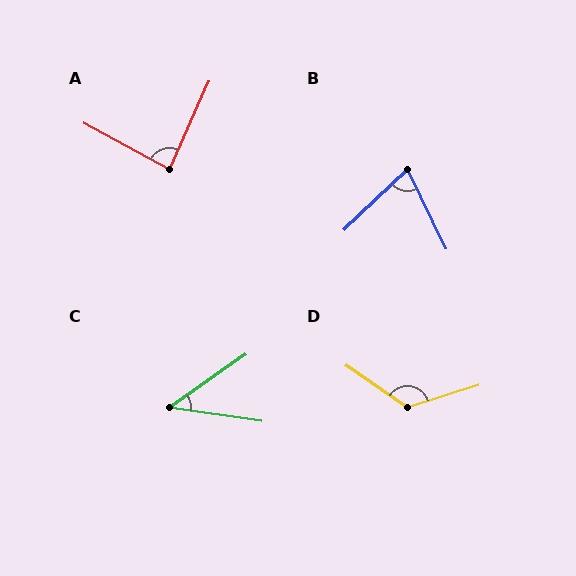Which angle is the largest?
D, at approximately 128 degrees.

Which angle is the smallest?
C, at approximately 43 degrees.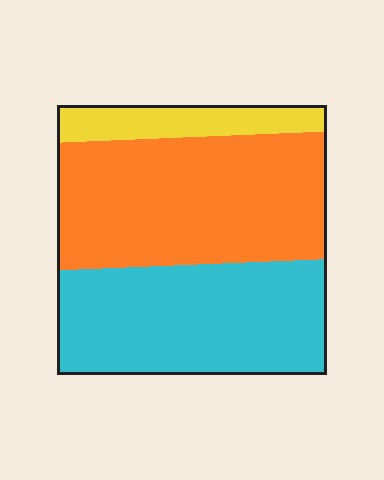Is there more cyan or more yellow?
Cyan.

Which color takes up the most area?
Orange, at roughly 45%.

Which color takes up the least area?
Yellow, at roughly 10%.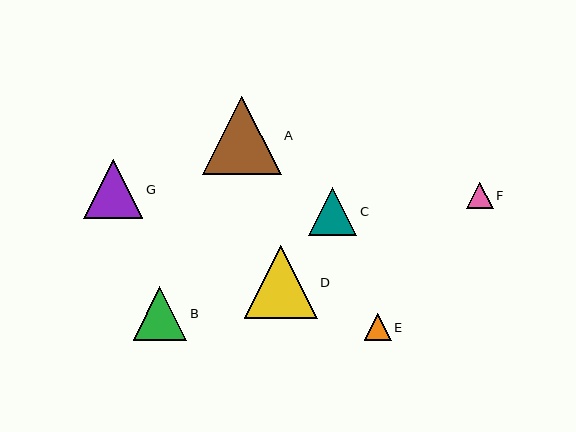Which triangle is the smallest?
Triangle F is the smallest with a size of approximately 26 pixels.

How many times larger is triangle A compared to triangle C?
Triangle A is approximately 1.6 times the size of triangle C.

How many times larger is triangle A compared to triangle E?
Triangle A is approximately 3.0 times the size of triangle E.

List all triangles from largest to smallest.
From largest to smallest: A, D, G, B, C, E, F.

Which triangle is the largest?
Triangle A is the largest with a size of approximately 78 pixels.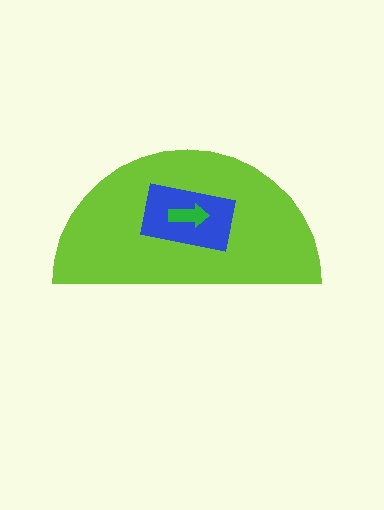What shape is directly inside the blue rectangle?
The green arrow.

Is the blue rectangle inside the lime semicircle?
Yes.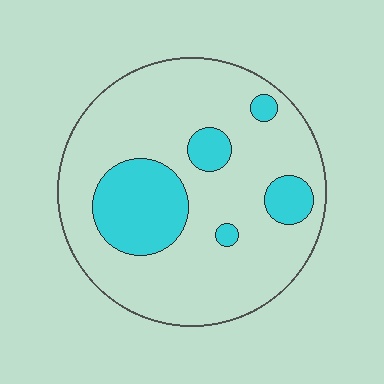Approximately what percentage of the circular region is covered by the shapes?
Approximately 20%.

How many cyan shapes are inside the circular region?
5.